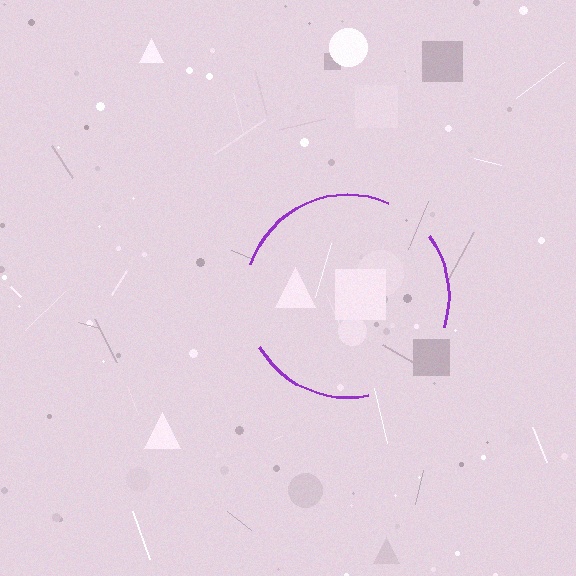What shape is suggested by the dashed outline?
The dashed outline suggests a circle.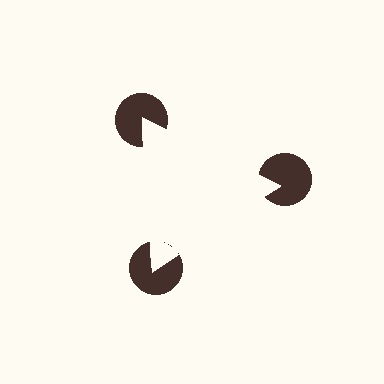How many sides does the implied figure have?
3 sides.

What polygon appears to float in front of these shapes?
An illusory triangle — its edges are inferred from the aligned wedge cuts in the pac-man discs, not physically drawn.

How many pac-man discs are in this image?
There are 3 — one at each vertex of the illusory triangle.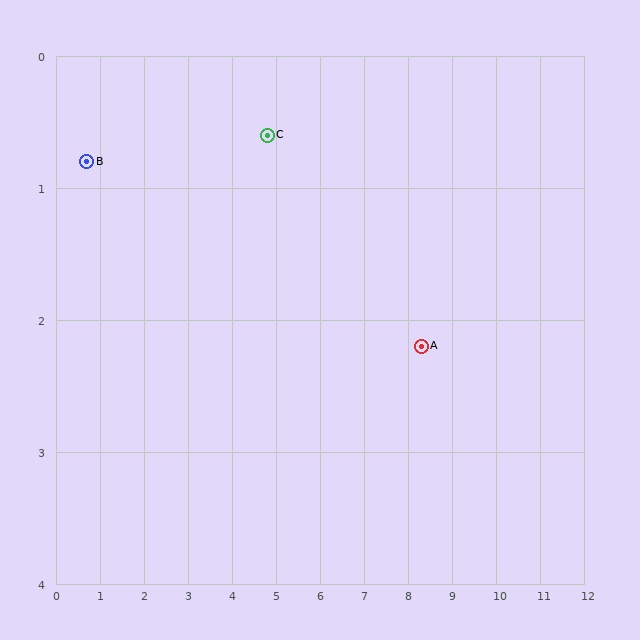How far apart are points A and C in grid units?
Points A and C are about 3.8 grid units apart.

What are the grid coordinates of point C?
Point C is at approximately (4.8, 0.6).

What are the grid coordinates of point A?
Point A is at approximately (8.3, 2.2).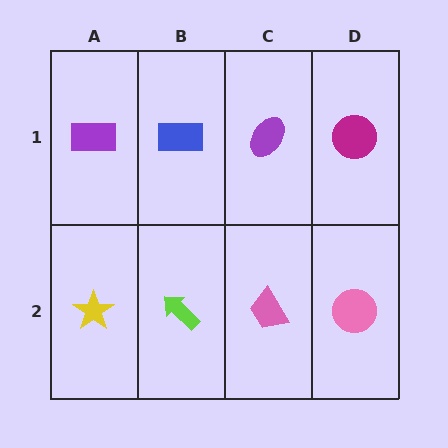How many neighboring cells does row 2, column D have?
2.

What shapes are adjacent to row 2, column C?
A purple ellipse (row 1, column C), a lime arrow (row 2, column B), a pink circle (row 2, column D).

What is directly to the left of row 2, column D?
A pink trapezoid.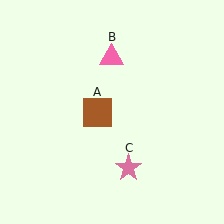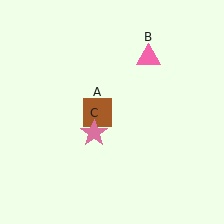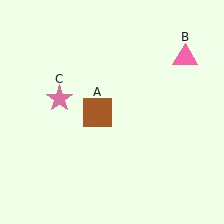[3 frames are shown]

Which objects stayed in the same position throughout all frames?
Brown square (object A) remained stationary.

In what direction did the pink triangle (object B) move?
The pink triangle (object B) moved right.